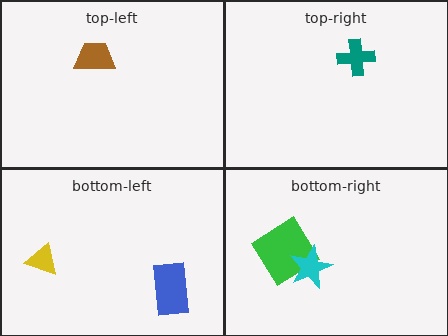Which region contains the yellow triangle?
The bottom-left region.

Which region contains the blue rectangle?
The bottom-left region.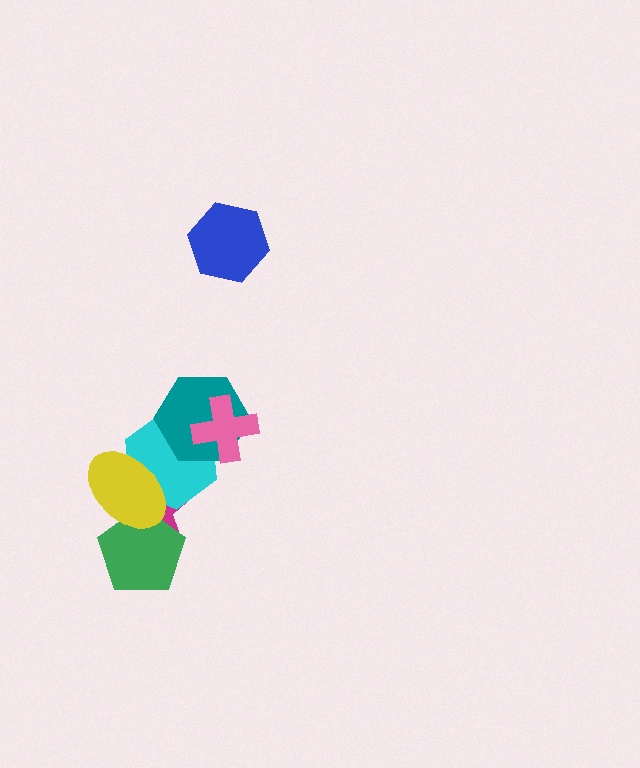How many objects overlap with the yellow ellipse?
3 objects overlap with the yellow ellipse.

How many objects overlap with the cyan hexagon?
4 objects overlap with the cyan hexagon.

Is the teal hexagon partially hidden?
Yes, it is partially covered by another shape.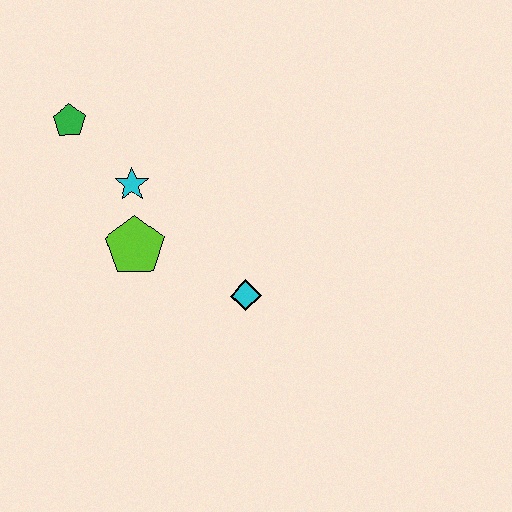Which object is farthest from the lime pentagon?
The green pentagon is farthest from the lime pentagon.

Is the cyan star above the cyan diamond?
Yes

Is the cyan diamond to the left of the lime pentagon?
No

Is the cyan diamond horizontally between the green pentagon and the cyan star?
No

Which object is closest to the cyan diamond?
The lime pentagon is closest to the cyan diamond.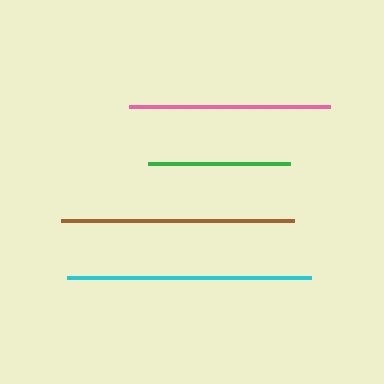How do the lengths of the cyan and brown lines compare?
The cyan and brown lines are approximately the same length.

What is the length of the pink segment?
The pink segment is approximately 201 pixels long.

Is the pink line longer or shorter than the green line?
The pink line is longer than the green line.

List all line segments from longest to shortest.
From longest to shortest: cyan, brown, pink, green.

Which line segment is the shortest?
The green line is the shortest at approximately 141 pixels.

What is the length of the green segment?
The green segment is approximately 141 pixels long.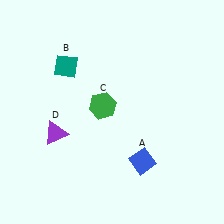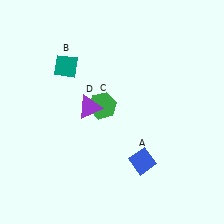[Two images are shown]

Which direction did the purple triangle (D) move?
The purple triangle (D) moved right.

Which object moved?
The purple triangle (D) moved right.